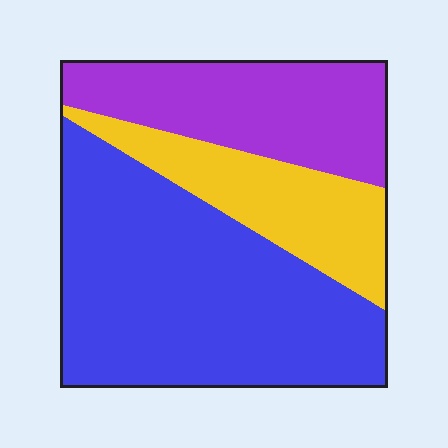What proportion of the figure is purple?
Purple covers 26% of the figure.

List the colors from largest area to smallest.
From largest to smallest: blue, purple, yellow.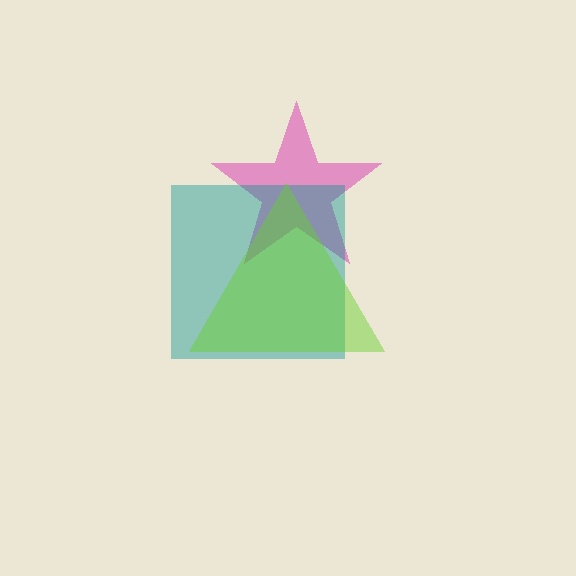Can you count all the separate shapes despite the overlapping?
Yes, there are 3 separate shapes.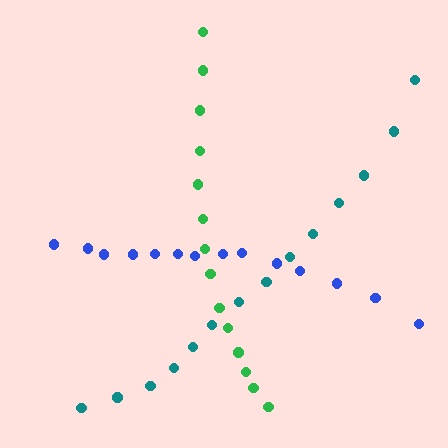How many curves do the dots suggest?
There are 3 distinct paths.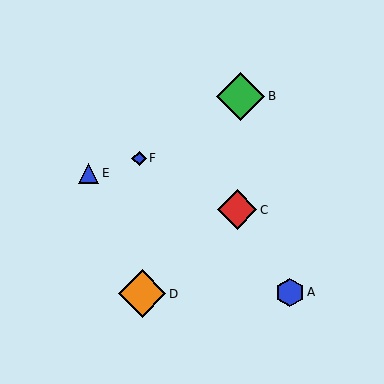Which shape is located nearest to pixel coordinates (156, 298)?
The orange diamond (labeled D) at (142, 294) is nearest to that location.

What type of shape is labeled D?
Shape D is an orange diamond.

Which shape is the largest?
The green diamond (labeled B) is the largest.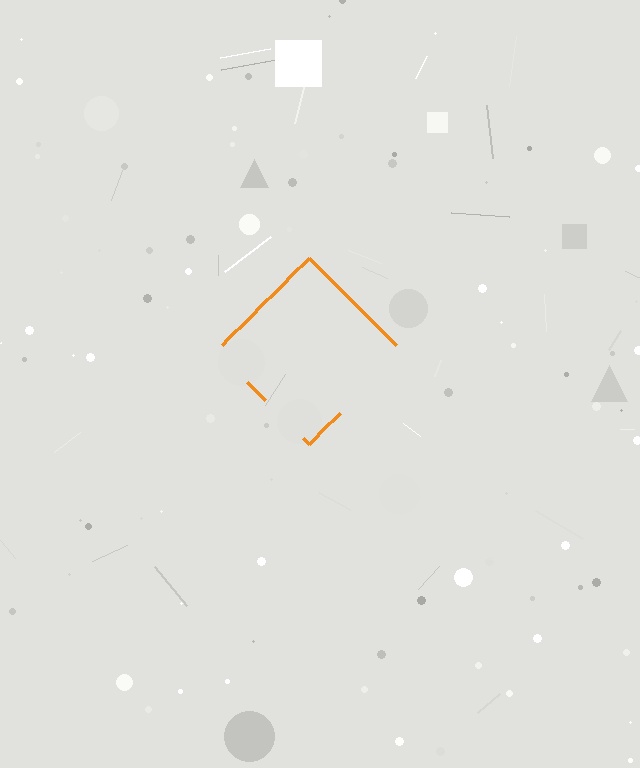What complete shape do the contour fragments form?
The contour fragments form a diamond.